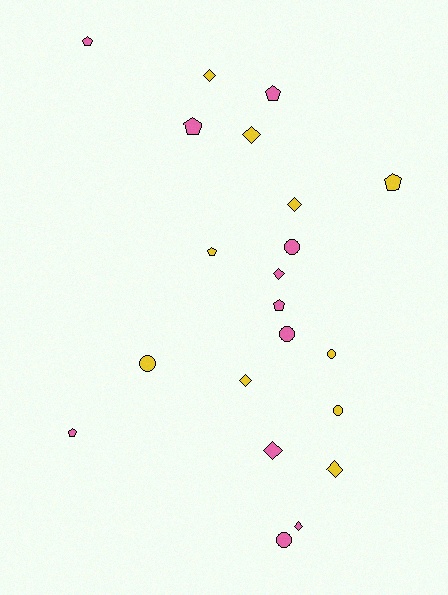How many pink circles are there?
There are 3 pink circles.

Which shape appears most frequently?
Diamond, with 8 objects.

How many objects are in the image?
There are 21 objects.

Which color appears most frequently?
Pink, with 11 objects.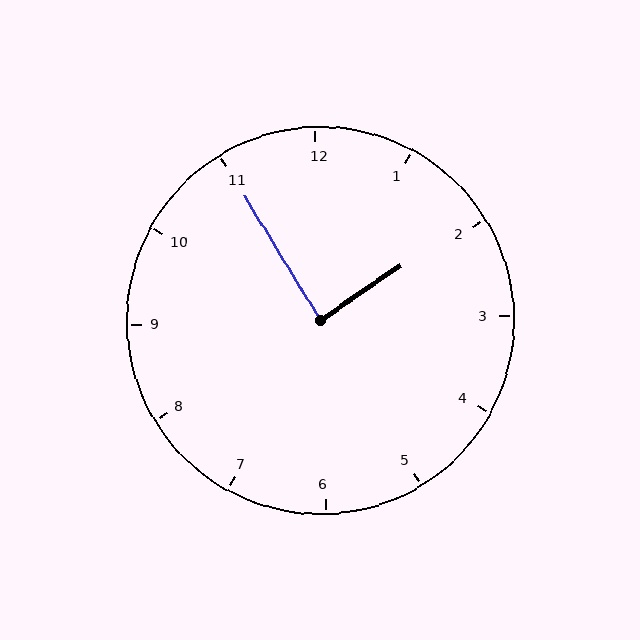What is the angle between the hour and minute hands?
Approximately 88 degrees.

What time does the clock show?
1:55.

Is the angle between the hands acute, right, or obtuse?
It is right.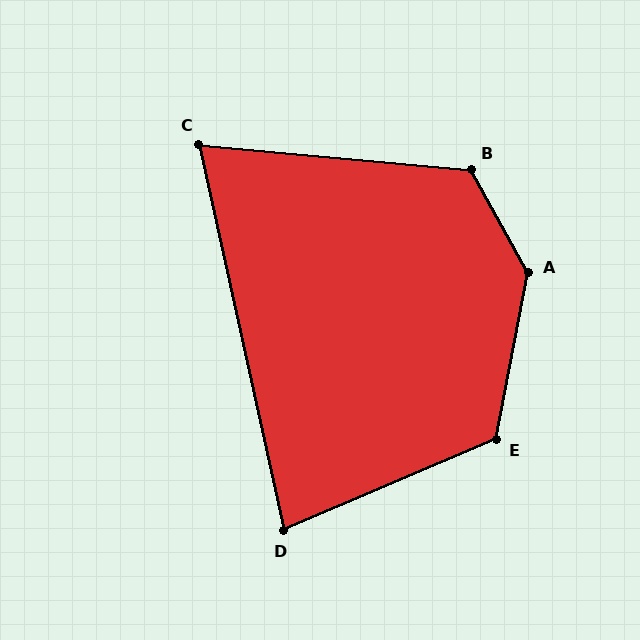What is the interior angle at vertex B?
Approximately 124 degrees (obtuse).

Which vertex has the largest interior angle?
A, at approximately 141 degrees.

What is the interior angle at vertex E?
Approximately 124 degrees (obtuse).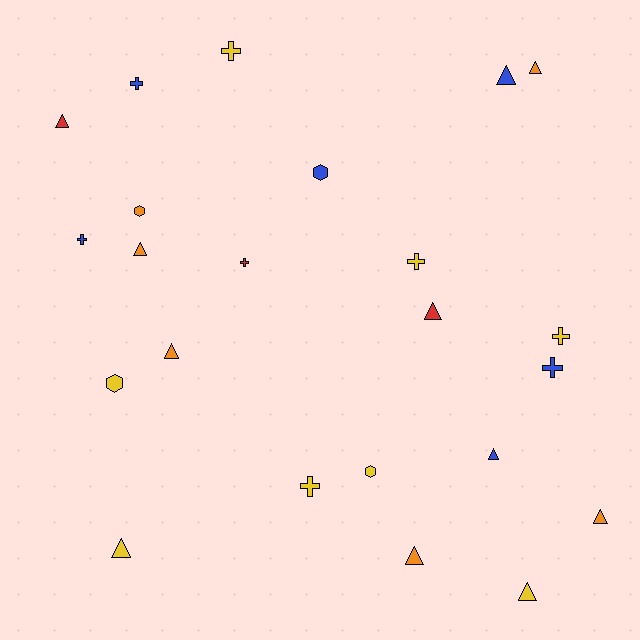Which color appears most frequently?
Yellow, with 8 objects.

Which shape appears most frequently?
Triangle, with 11 objects.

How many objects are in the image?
There are 23 objects.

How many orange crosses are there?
There are no orange crosses.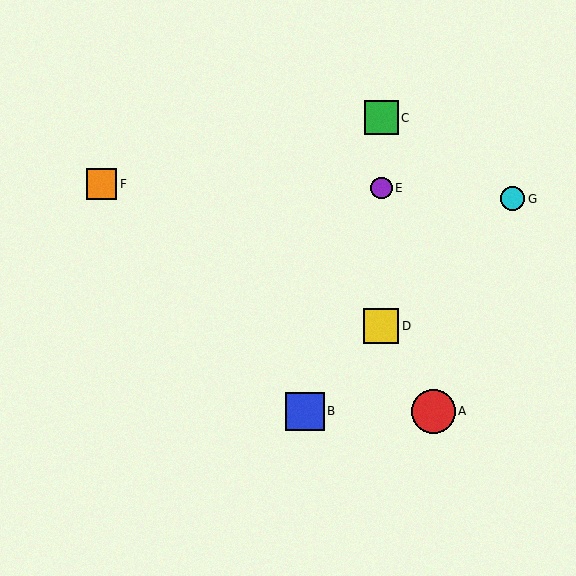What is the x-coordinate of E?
Object E is at x≈381.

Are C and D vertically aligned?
Yes, both are at x≈381.